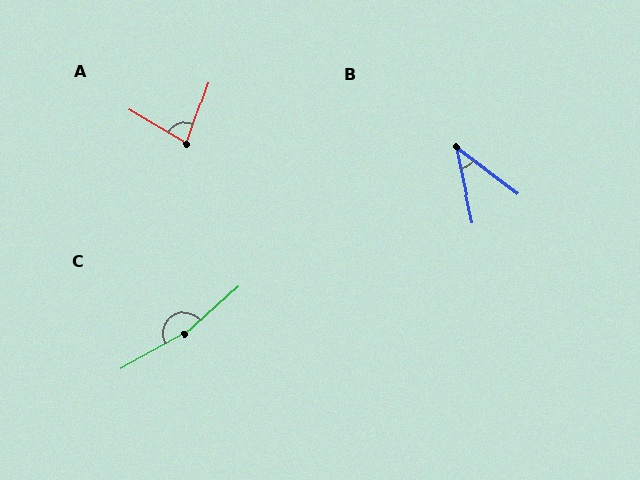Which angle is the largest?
C, at approximately 168 degrees.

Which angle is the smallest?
B, at approximately 40 degrees.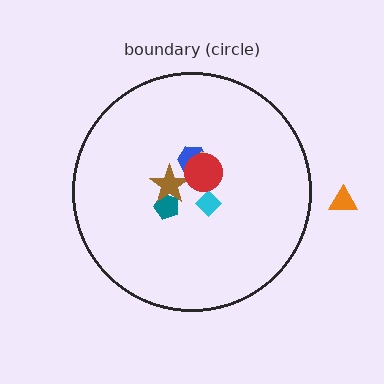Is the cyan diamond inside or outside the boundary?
Inside.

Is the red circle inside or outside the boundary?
Inside.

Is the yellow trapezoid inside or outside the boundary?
Inside.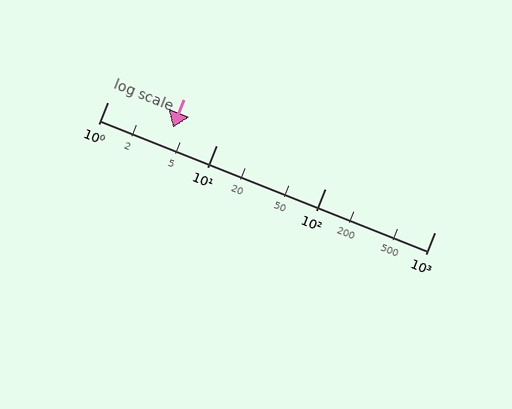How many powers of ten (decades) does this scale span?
The scale spans 3 decades, from 1 to 1000.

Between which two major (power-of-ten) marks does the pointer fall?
The pointer is between 1 and 10.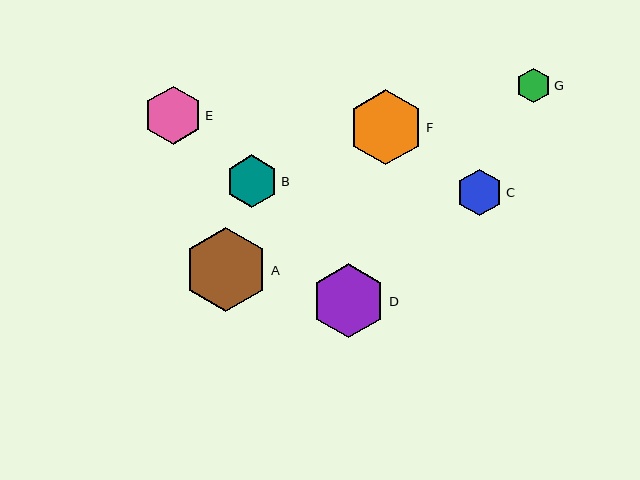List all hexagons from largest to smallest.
From largest to smallest: A, F, D, E, B, C, G.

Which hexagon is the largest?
Hexagon A is the largest with a size of approximately 84 pixels.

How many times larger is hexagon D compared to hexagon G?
Hexagon D is approximately 2.1 times the size of hexagon G.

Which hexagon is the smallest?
Hexagon G is the smallest with a size of approximately 35 pixels.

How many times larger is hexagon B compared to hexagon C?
Hexagon B is approximately 1.1 times the size of hexagon C.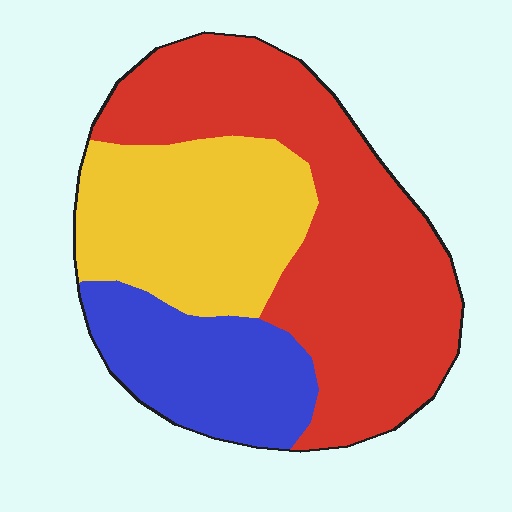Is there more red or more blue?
Red.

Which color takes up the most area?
Red, at roughly 50%.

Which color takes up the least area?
Blue, at roughly 20%.